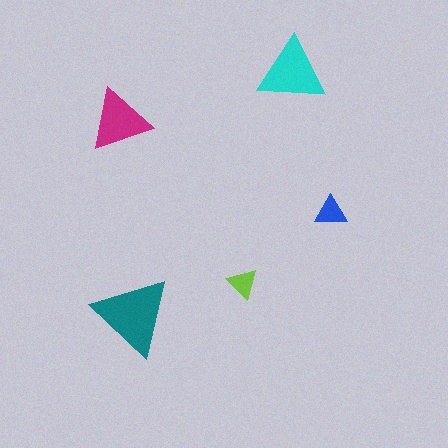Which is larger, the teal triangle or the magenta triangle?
The teal one.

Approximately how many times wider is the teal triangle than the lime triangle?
About 2.5 times wider.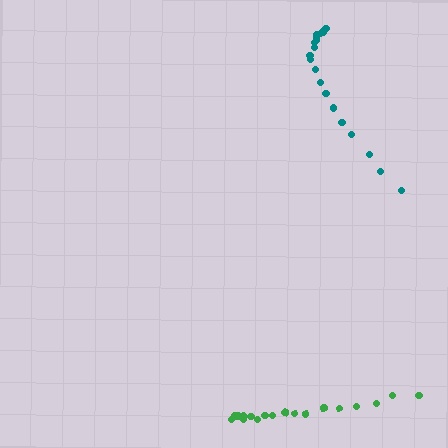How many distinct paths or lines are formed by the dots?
There are 2 distinct paths.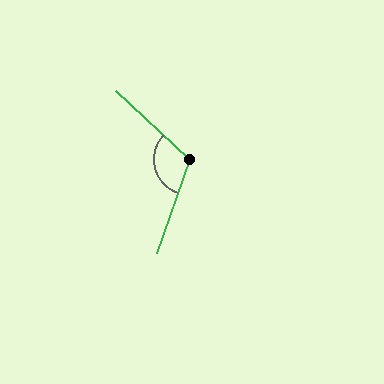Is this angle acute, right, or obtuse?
It is obtuse.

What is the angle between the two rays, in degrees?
Approximately 113 degrees.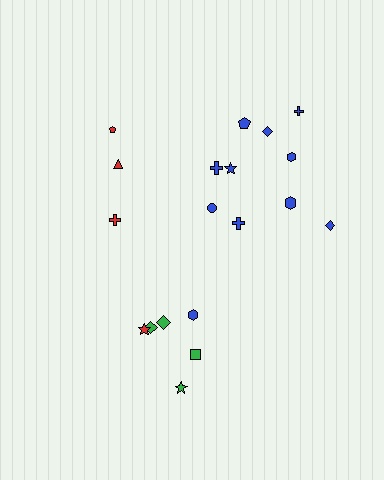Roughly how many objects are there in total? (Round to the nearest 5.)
Roughly 20 objects in total.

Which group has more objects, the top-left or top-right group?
The top-right group.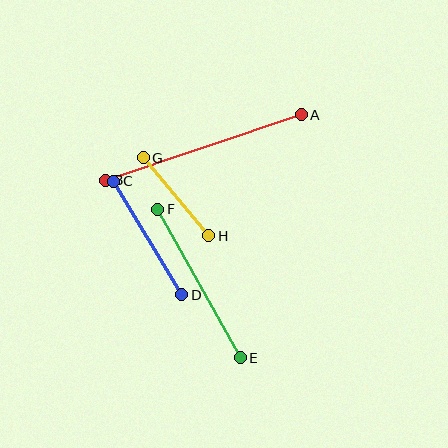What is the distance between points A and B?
The distance is approximately 207 pixels.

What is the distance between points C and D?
The distance is approximately 132 pixels.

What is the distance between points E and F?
The distance is approximately 170 pixels.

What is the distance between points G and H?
The distance is approximately 102 pixels.